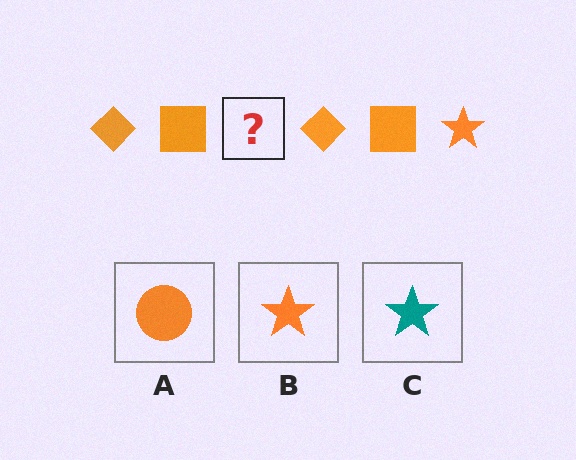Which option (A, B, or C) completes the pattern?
B.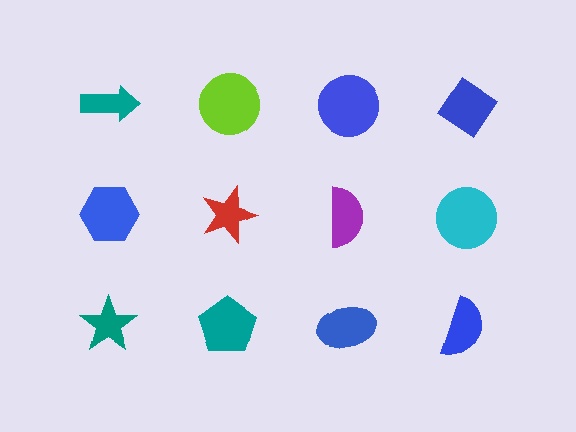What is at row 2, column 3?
A purple semicircle.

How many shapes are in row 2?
4 shapes.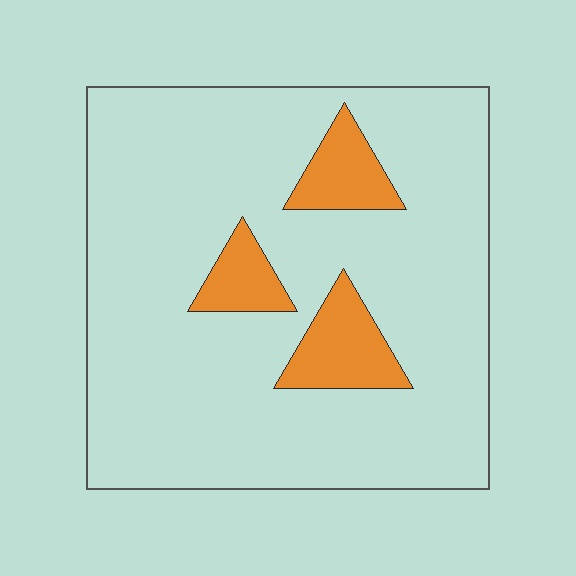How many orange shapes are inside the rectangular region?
3.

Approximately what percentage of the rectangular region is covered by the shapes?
Approximately 15%.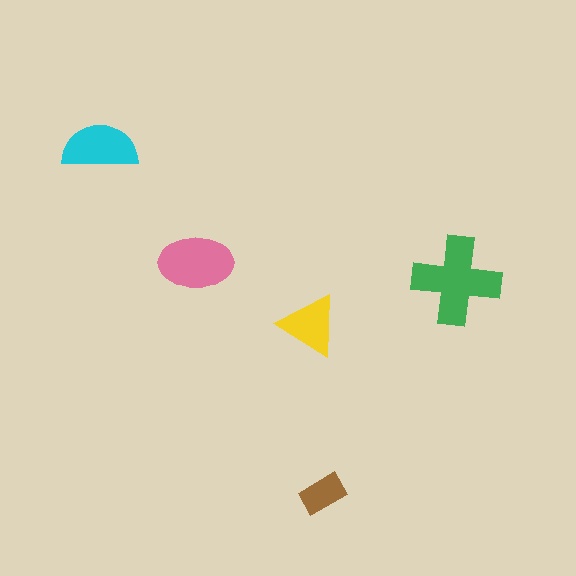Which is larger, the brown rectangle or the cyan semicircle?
The cyan semicircle.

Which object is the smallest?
The brown rectangle.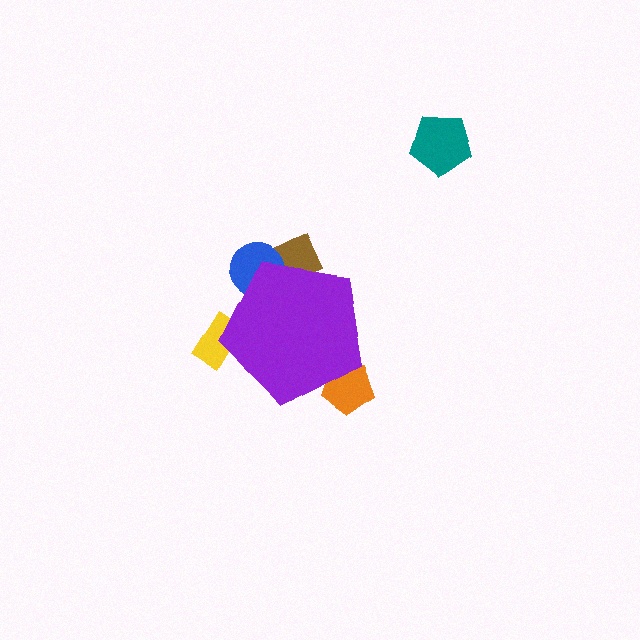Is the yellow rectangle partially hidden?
Yes, the yellow rectangle is partially hidden behind the purple pentagon.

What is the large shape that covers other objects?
A purple pentagon.